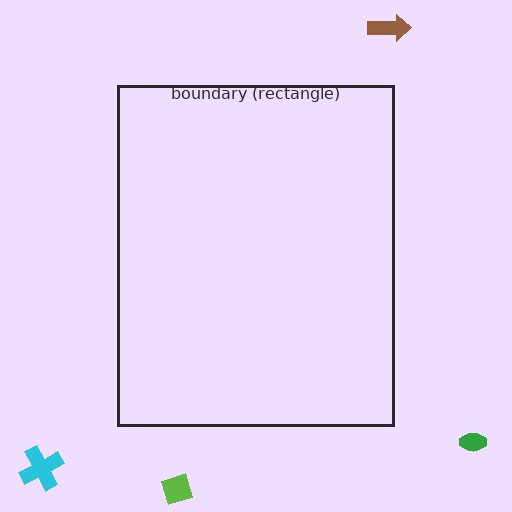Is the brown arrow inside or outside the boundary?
Outside.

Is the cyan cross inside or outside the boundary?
Outside.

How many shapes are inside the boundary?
0 inside, 4 outside.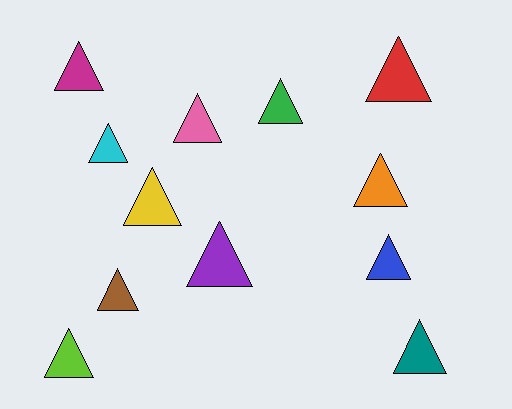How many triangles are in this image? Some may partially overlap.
There are 12 triangles.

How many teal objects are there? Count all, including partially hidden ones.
There is 1 teal object.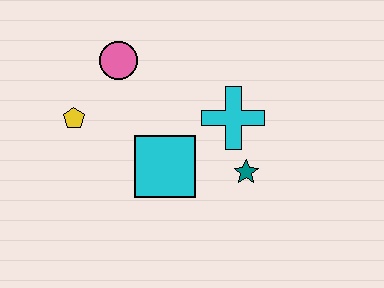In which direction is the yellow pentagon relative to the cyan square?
The yellow pentagon is to the left of the cyan square.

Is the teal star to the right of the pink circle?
Yes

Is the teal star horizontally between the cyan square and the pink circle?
No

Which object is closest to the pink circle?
The yellow pentagon is closest to the pink circle.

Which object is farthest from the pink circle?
The teal star is farthest from the pink circle.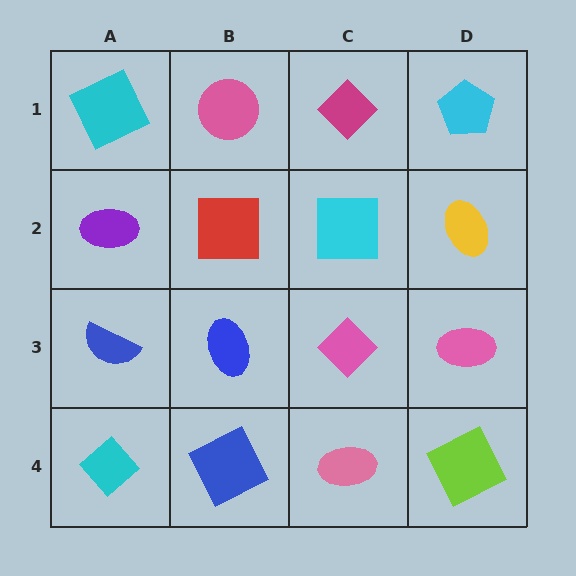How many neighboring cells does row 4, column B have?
3.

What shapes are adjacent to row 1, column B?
A red square (row 2, column B), a cyan square (row 1, column A), a magenta diamond (row 1, column C).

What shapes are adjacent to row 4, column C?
A pink diamond (row 3, column C), a blue square (row 4, column B), a lime square (row 4, column D).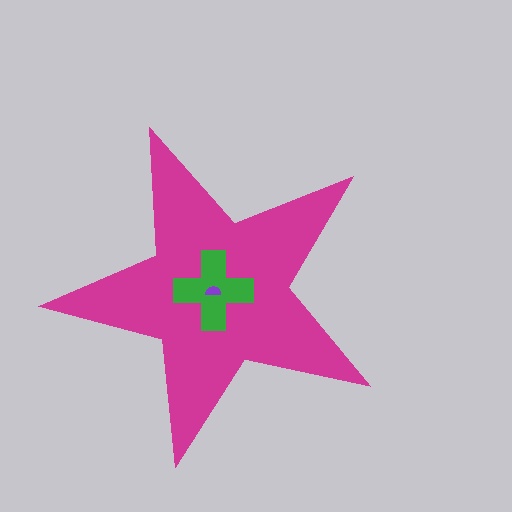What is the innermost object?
The purple semicircle.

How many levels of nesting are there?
3.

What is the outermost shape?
The magenta star.